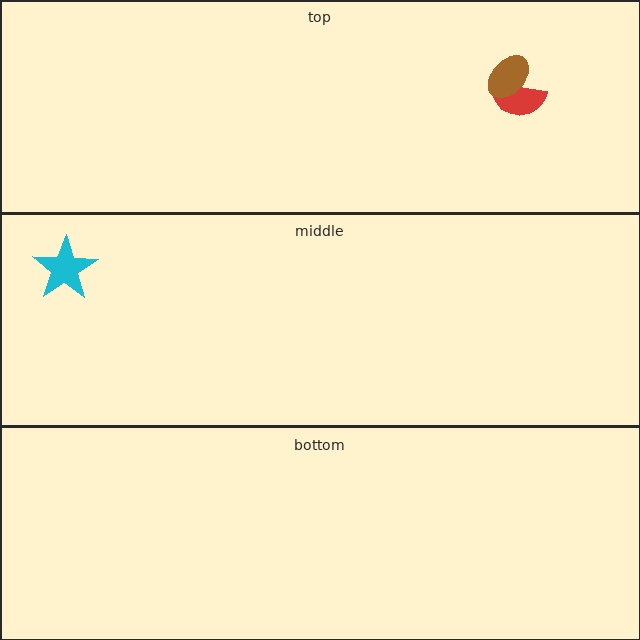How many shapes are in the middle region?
1.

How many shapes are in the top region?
2.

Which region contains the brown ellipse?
The top region.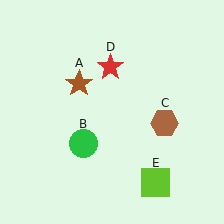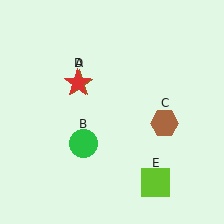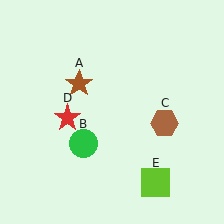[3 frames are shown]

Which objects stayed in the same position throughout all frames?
Brown star (object A) and green circle (object B) and brown hexagon (object C) and lime square (object E) remained stationary.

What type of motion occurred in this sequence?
The red star (object D) rotated counterclockwise around the center of the scene.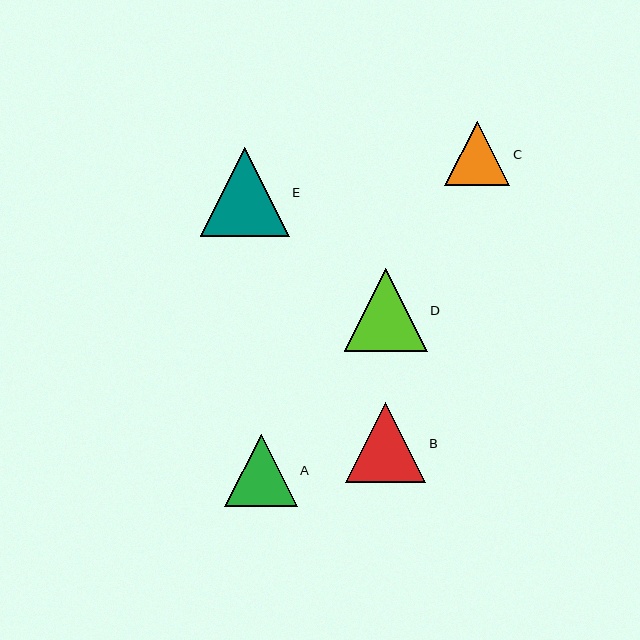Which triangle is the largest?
Triangle E is the largest with a size of approximately 89 pixels.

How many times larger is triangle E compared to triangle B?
Triangle E is approximately 1.1 times the size of triangle B.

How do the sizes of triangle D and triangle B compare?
Triangle D and triangle B are approximately the same size.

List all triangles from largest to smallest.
From largest to smallest: E, D, B, A, C.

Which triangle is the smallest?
Triangle C is the smallest with a size of approximately 65 pixels.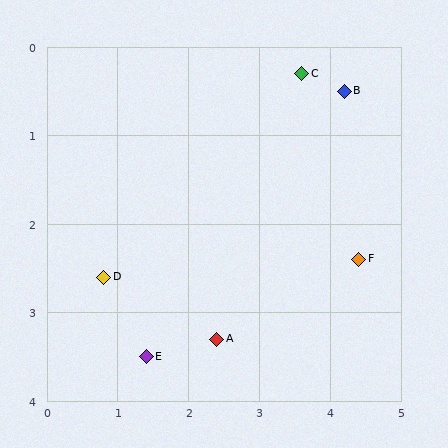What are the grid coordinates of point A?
Point A is at approximately (2.4, 3.3).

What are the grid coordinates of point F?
Point F is at approximately (4.4, 2.4).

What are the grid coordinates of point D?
Point D is at approximately (0.8, 2.6).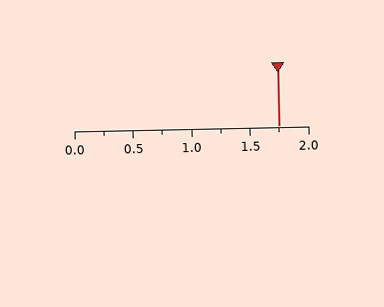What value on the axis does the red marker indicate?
The marker indicates approximately 1.75.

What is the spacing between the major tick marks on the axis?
The major ticks are spaced 0.5 apart.